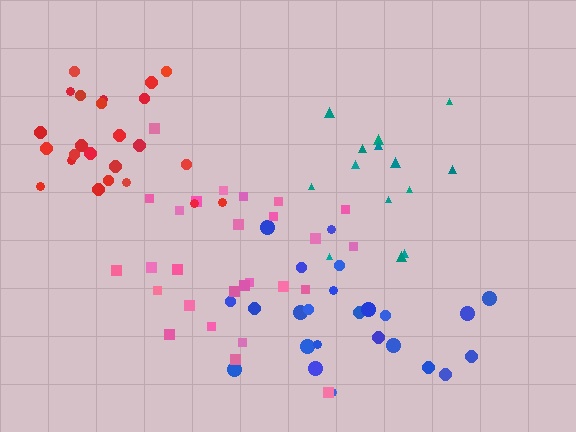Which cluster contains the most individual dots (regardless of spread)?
Pink (27).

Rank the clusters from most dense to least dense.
red, blue, pink, teal.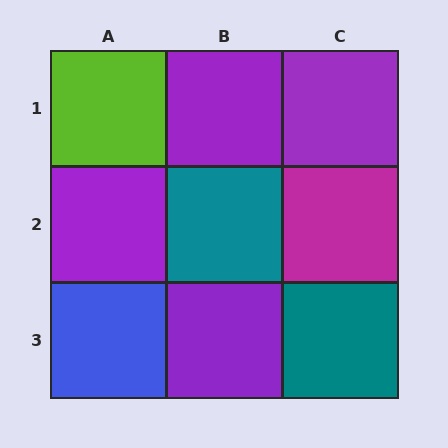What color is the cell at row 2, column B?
Teal.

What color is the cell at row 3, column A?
Blue.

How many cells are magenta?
1 cell is magenta.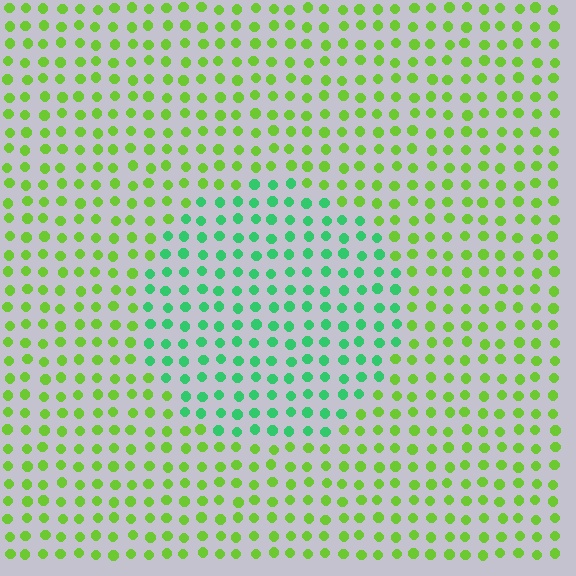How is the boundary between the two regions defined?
The boundary is defined purely by a slight shift in hue (about 47 degrees). Spacing, size, and orientation are identical on both sides.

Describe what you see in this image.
The image is filled with small lime elements in a uniform arrangement. A circle-shaped region is visible where the elements are tinted to a slightly different hue, forming a subtle color boundary.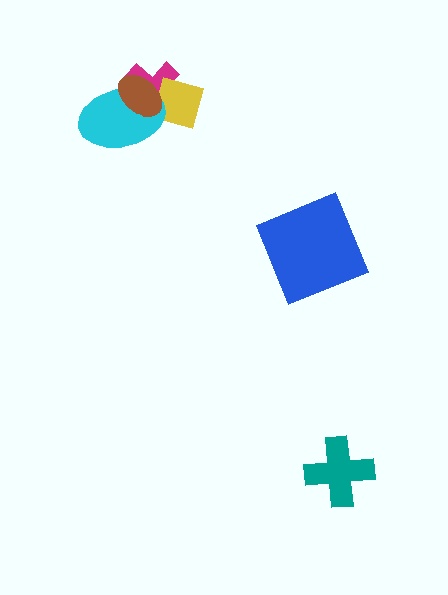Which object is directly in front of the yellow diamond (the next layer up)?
The cyan ellipse is directly in front of the yellow diamond.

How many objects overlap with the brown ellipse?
3 objects overlap with the brown ellipse.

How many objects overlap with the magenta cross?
3 objects overlap with the magenta cross.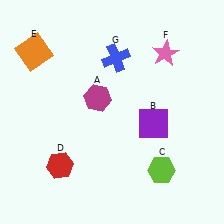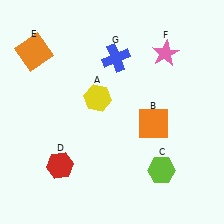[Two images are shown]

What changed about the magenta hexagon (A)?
In Image 1, A is magenta. In Image 2, it changed to yellow.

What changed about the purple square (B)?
In Image 1, B is purple. In Image 2, it changed to orange.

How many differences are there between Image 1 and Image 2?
There are 2 differences between the two images.